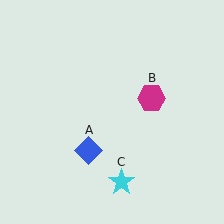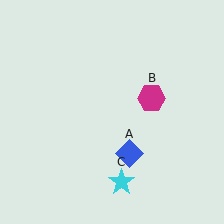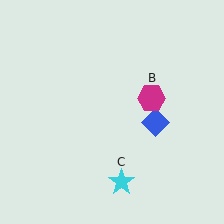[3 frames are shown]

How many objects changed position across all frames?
1 object changed position: blue diamond (object A).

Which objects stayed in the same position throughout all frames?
Magenta hexagon (object B) and cyan star (object C) remained stationary.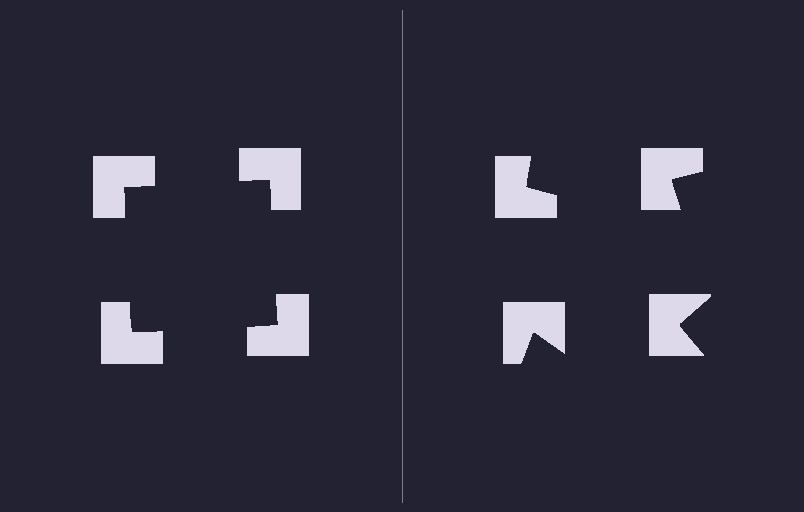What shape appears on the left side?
An illusory square.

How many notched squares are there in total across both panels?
8 — 4 on each side.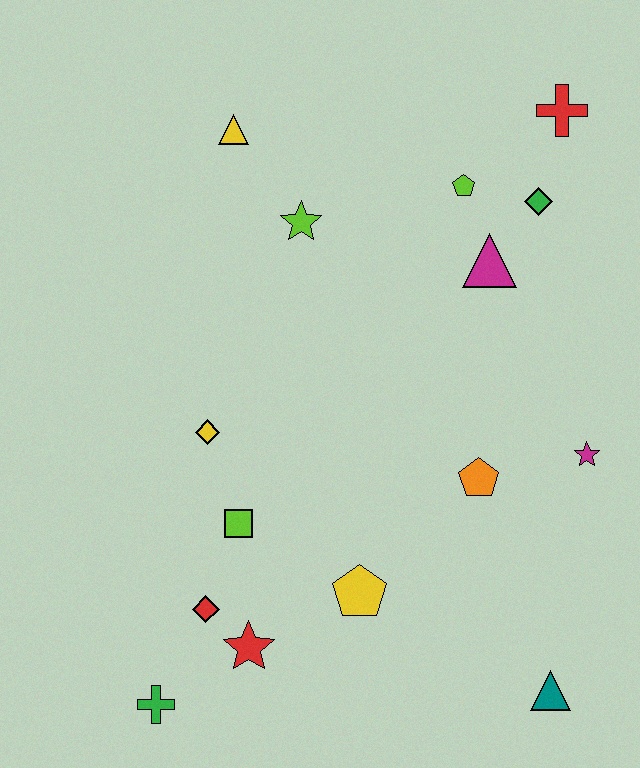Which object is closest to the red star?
The red diamond is closest to the red star.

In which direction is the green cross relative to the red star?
The green cross is to the left of the red star.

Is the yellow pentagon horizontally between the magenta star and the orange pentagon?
No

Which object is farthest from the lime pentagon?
The green cross is farthest from the lime pentagon.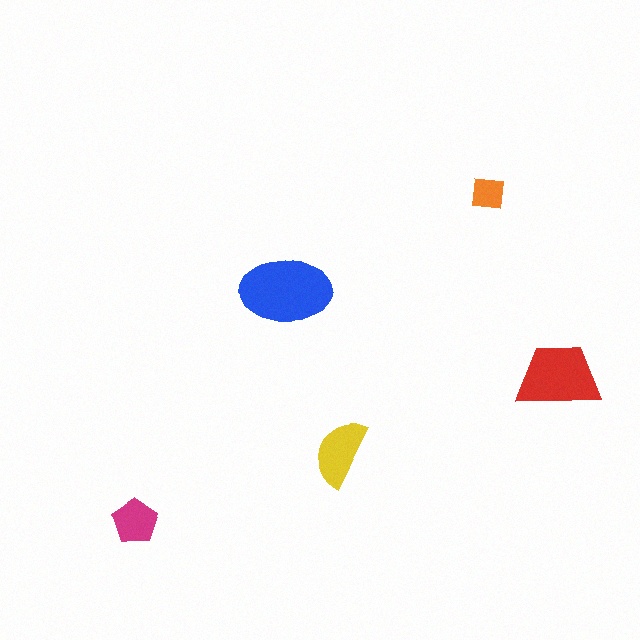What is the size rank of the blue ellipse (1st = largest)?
1st.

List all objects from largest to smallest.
The blue ellipse, the red trapezoid, the yellow semicircle, the magenta pentagon, the orange square.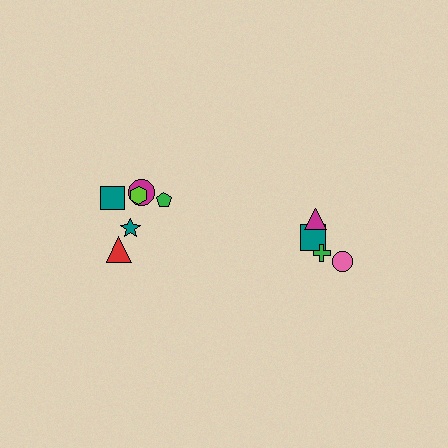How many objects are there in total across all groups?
There are 10 objects.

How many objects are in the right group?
There are 4 objects.